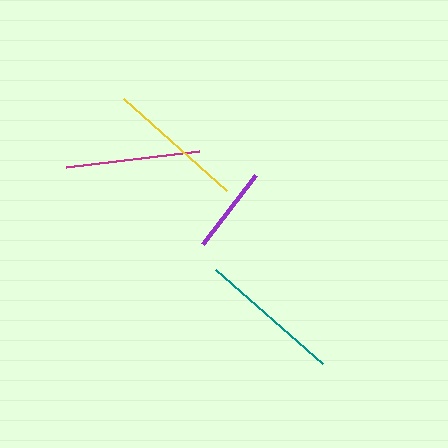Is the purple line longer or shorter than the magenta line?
The magenta line is longer than the purple line.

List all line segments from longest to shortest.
From longest to shortest: teal, yellow, magenta, purple.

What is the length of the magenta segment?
The magenta segment is approximately 133 pixels long.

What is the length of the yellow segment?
The yellow segment is approximately 138 pixels long.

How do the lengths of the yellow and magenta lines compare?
The yellow and magenta lines are approximately the same length.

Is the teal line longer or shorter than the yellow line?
The teal line is longer than the yellow line.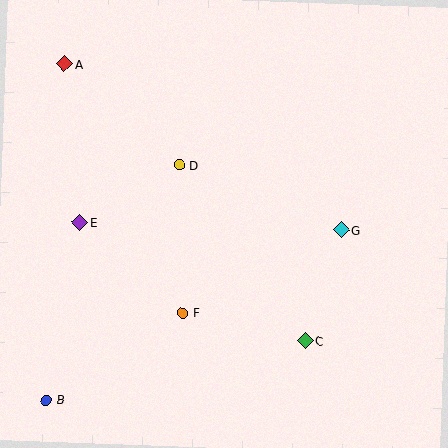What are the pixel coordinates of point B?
Point B is at (46, 400).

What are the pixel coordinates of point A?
Point A is at (64, 64).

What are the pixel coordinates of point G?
Point G is at (341, 230).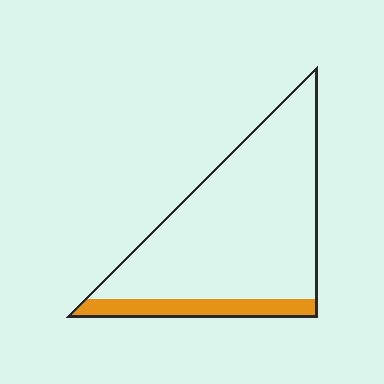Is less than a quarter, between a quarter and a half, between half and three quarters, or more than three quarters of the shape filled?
Less than a quarter.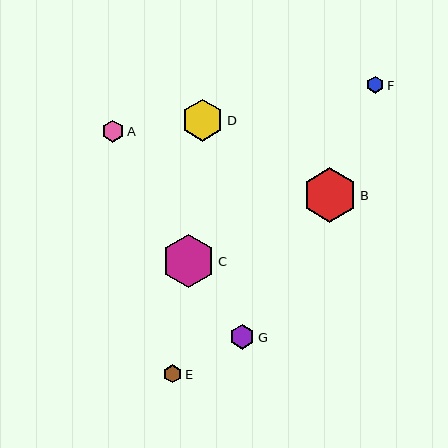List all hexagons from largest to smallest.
From largest to smallest: B, C, D, G, A, E, F.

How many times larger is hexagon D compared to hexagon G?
Hexagon D is approximately 1.7 times the size of hexagon G.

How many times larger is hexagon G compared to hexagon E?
Hexagon G is approximately 1.4 times the size of hexagon E.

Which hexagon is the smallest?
Hexagon F is the smallest with a size of approximately 17 pixels.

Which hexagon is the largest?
Hexagon B is the largest with a size of approximately 55 pixels.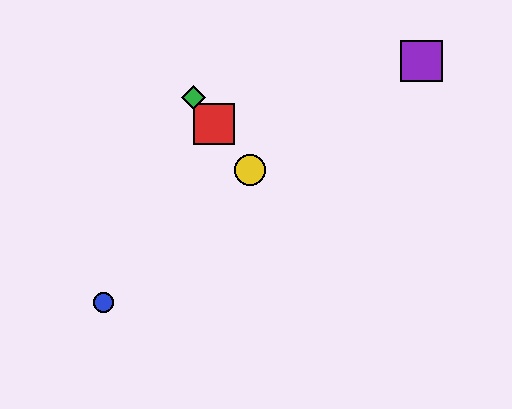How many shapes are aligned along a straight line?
3 shapes (the red square, the green diamond, the yellow circle) are aligned along a straight line.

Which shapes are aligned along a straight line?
The red square, the green diamond, the yellow circle are aligned along a straight line.